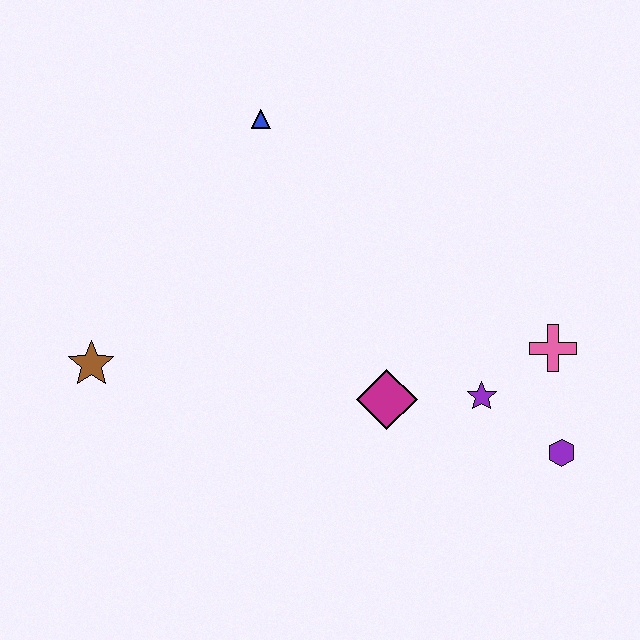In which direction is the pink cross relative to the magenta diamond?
The pink cross is to the right of the magenta diamond.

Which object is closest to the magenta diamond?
The purple star is closest to the magenta diamond.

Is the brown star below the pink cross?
Yes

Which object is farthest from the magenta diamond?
The blue triangle is farthest from the magenta diamond.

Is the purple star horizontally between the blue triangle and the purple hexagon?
Yes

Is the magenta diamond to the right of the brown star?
Yes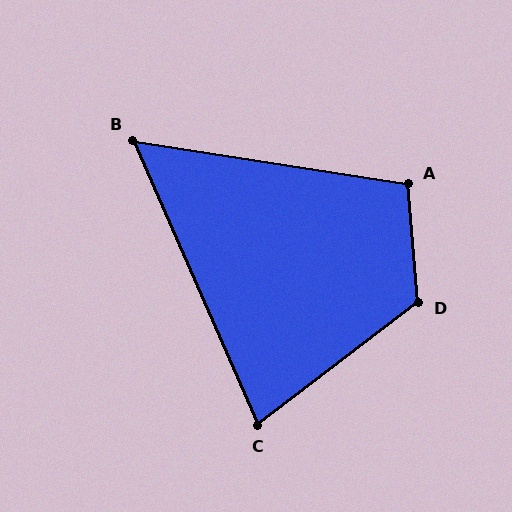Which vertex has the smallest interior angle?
B, at approximately 57 degrees.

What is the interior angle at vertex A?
Approximately 104 degrees (obtuse).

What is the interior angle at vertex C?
Approximately 76 degrees (acute).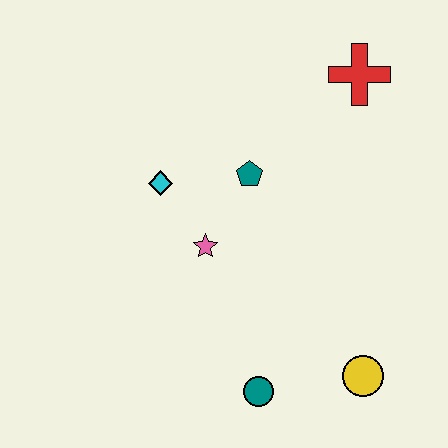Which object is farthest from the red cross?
The teal circle is farthest from the red cross.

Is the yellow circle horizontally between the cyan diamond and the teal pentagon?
No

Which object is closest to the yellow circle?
The teal circle is closest to the yellow circle.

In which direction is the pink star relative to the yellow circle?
The pink star is to the left of the yellow circle.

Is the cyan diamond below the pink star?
No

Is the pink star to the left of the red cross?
Yes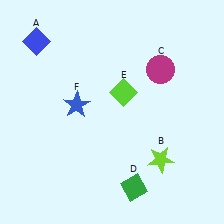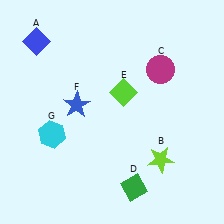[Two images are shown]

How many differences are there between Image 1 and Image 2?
There is 1 difference between the two images.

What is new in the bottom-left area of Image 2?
A cyan hexagon (G) was added in the bottom-left area of Image 2.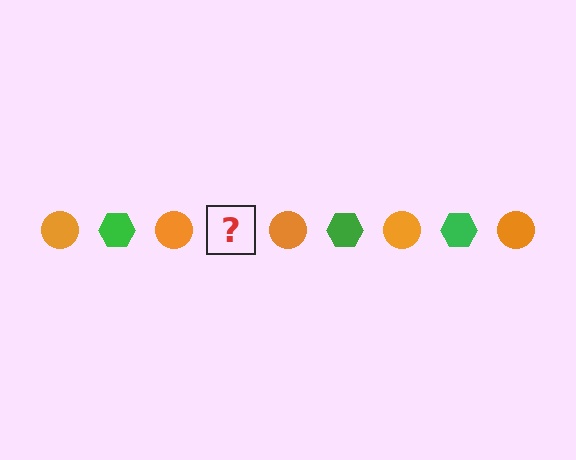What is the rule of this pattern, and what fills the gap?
The rule is that the pattern alternates between orange circle and green hexagon. The gap should be filled with a green hexagon.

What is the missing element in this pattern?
The missing element is a green hexagon.